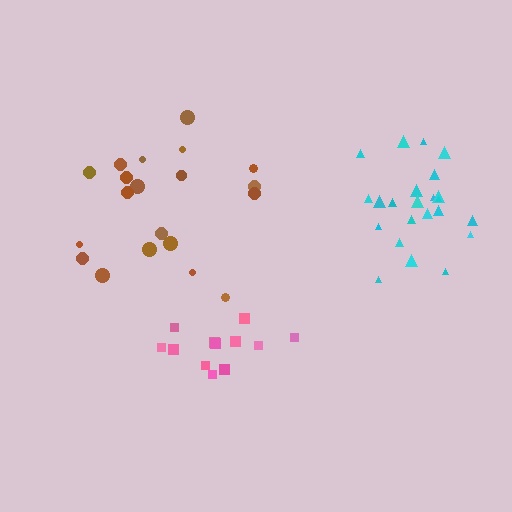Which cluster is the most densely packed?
Cyan.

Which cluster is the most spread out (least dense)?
Brown.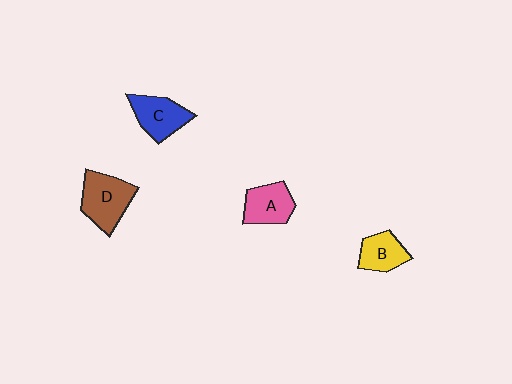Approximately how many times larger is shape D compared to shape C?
Approximately 1.2 times.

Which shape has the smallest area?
Shape B (yellow).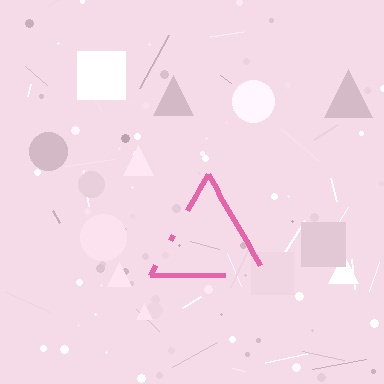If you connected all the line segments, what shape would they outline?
They would outline a triangle.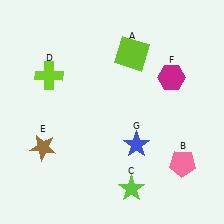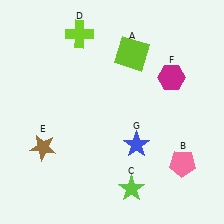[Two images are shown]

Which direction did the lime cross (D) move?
The lime cross (D) moved up.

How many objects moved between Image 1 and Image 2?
1 object moved between the two images.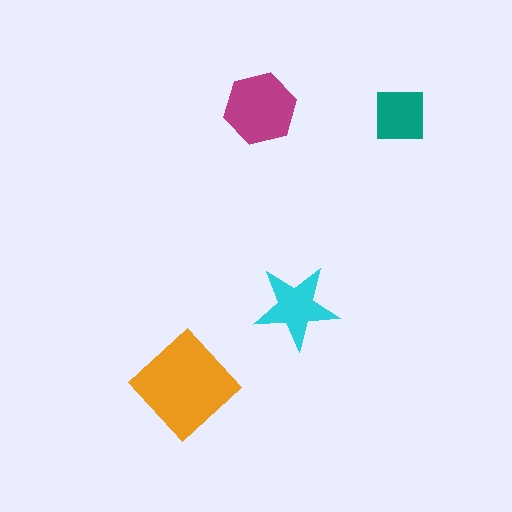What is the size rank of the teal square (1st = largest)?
4th.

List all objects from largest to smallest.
The orange diamond, the magenta hexagon, the cyan star, the teal square.